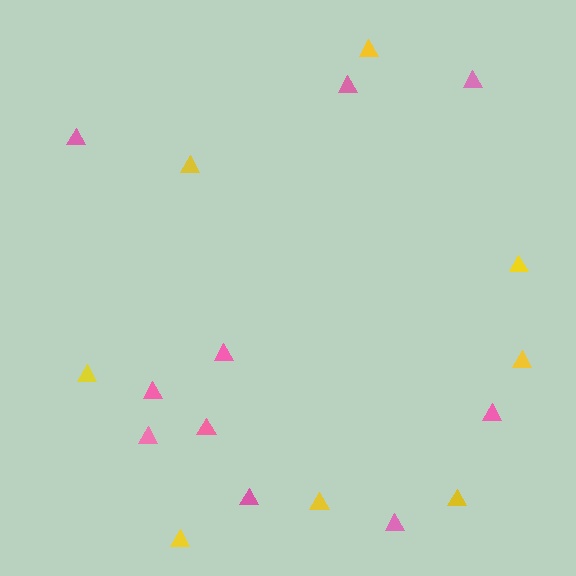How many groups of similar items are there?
There are 2 groups: one group of yellow triangles (8) and one group of pink triangles (10).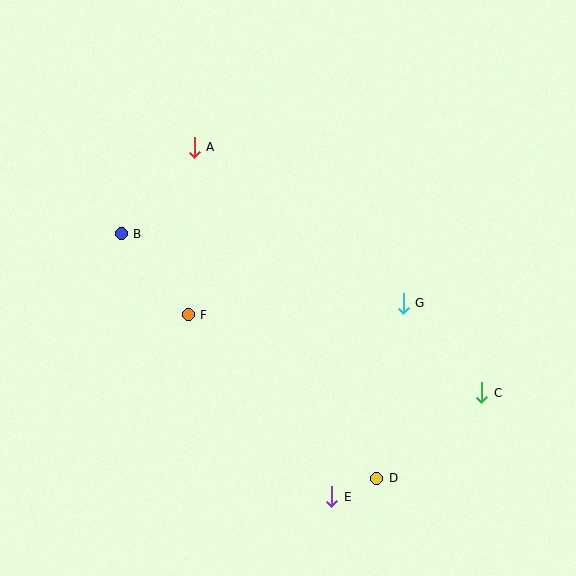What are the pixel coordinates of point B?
Point B is at (121, 234).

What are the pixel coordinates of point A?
Point A is at (194, 147).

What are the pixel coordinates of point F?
Point F is at (188, 315).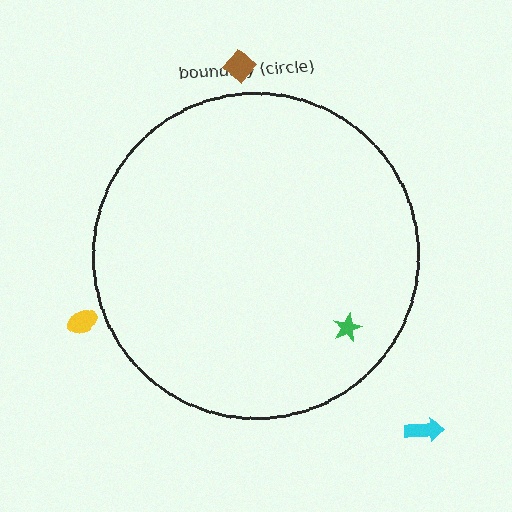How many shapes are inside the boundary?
1 inside, 3 outside.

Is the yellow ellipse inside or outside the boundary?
Outside.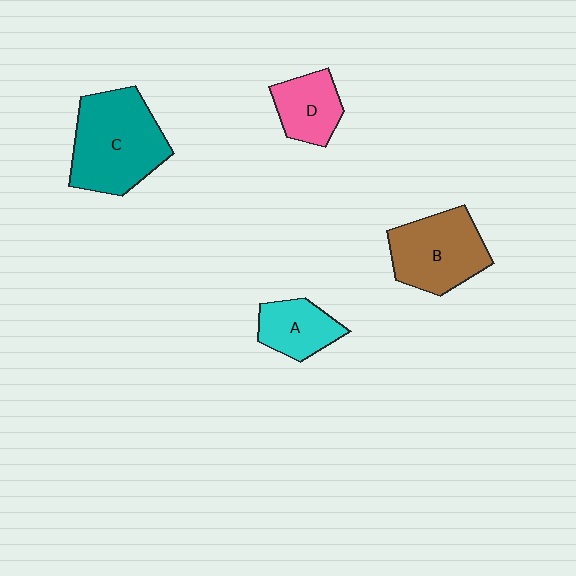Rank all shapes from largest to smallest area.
From largest to smallest: C (teal), B (brown), D (pink), A (cyan).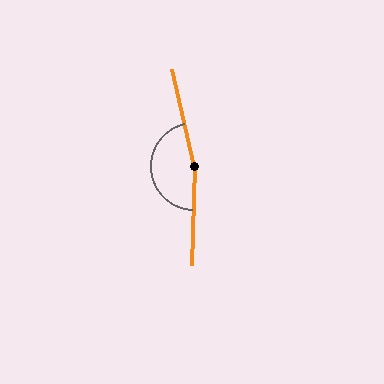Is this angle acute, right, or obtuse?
It is obtuse.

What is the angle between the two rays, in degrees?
Approximately 165 degrees.